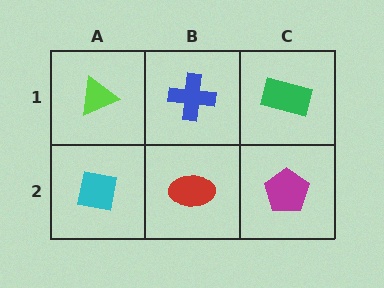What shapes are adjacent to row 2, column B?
A blue cross (row 1, column B), a cyan square (row 2, column A), a magenta pentagon (row 2, column C).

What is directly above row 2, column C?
A green rectangle.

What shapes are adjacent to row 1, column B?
A red ellipse (row 2, column B), a lime triangle (row 1, column A), a green rectangle (row 1, column C).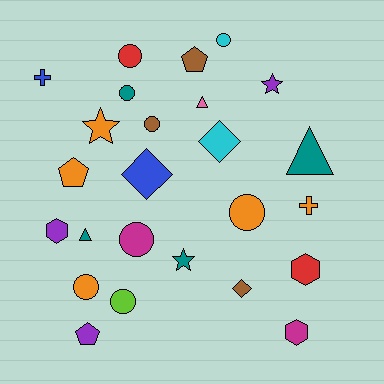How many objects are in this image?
There are 25 objects.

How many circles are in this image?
There are 8 circles.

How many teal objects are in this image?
There are 4 teal objects.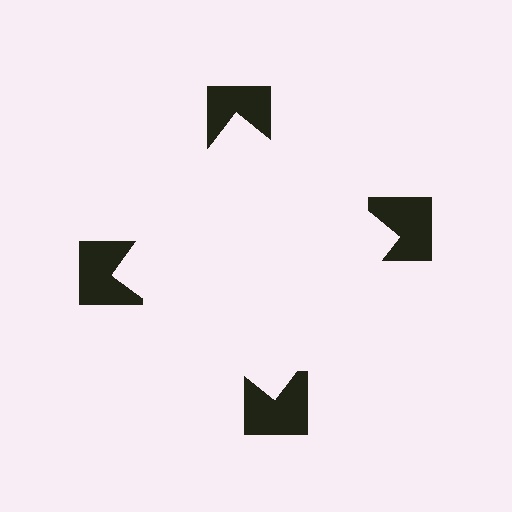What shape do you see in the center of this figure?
An illusory square — its edges are inferred from the aligned wedge cuts in the notched squares, not physically drawn.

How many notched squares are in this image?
There are 4 — one at each vertex of the illusory square.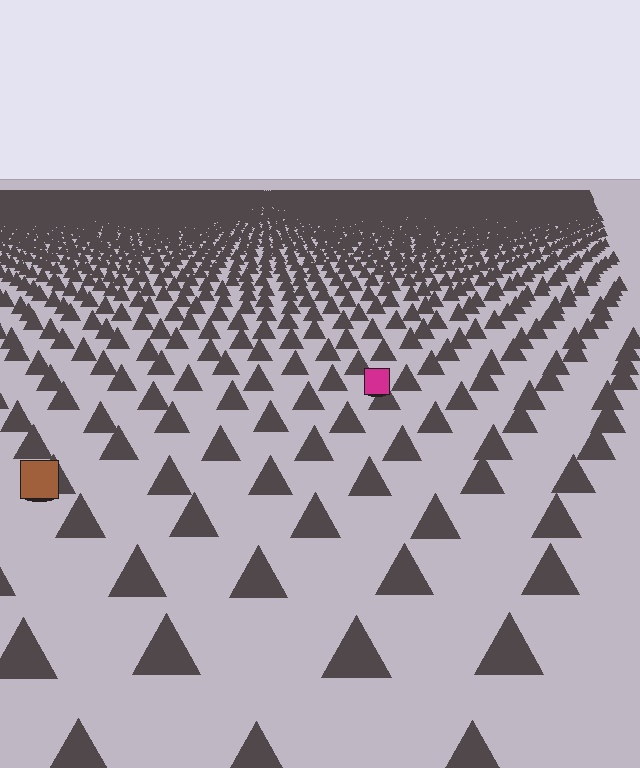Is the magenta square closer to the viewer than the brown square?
No. The brown square is closer — you can tell from the texture gradient: the ground texture is coarser near it.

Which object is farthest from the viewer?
The magenta square is farthest from the viewer. It appears smaller and the ground texture around it is denser.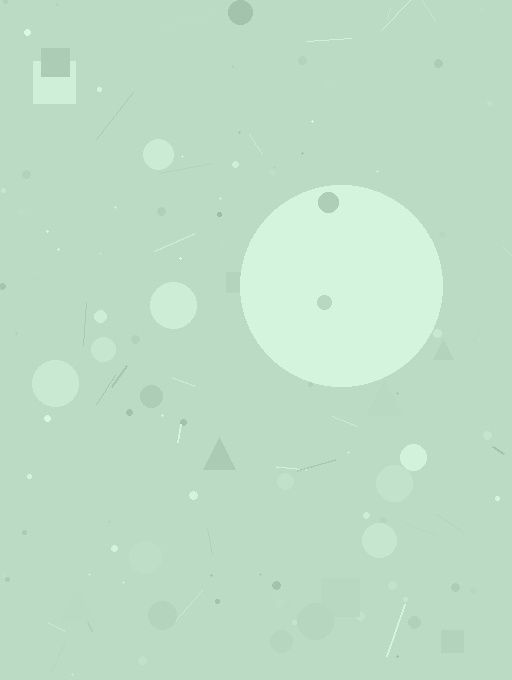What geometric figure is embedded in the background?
A circle is embedded in the background.